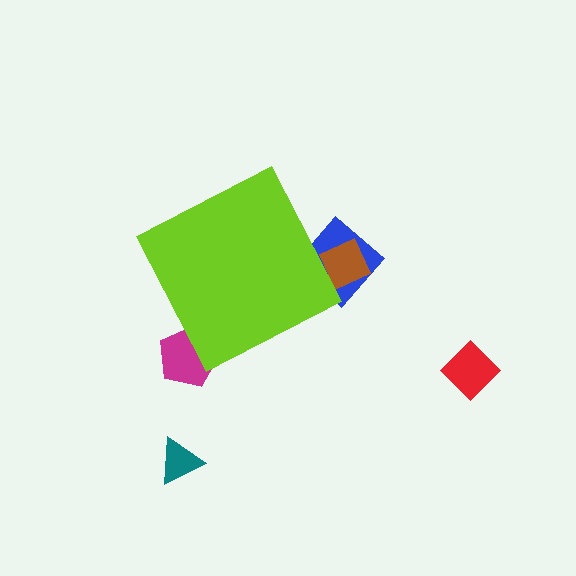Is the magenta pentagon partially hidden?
Yes, the magenta pentagon is partially hidden behind the lime diamond.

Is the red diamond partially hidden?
No, the red diamond is fully visible.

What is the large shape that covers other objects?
A lime diamond.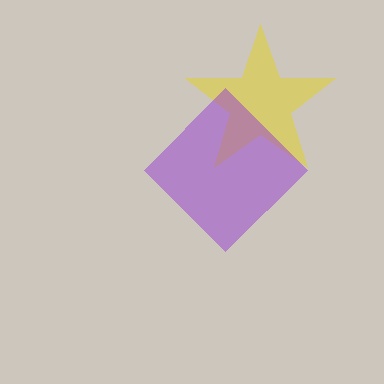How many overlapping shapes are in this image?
There are 2 overlapping shapes in the image.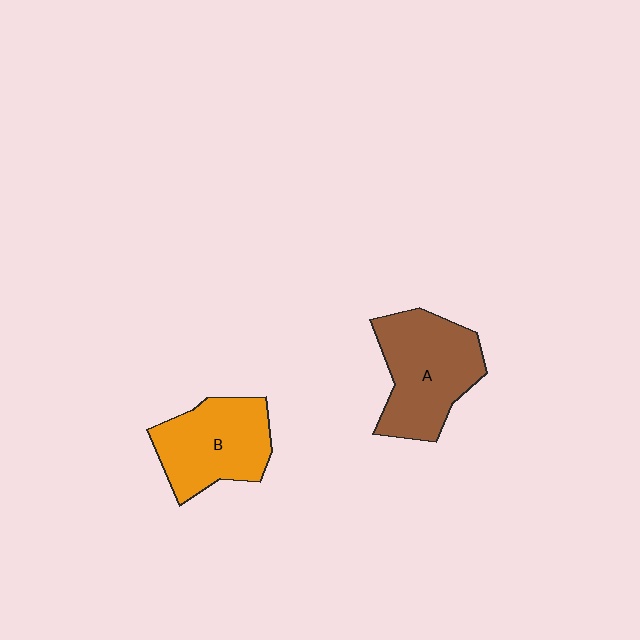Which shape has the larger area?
Shape A (brown).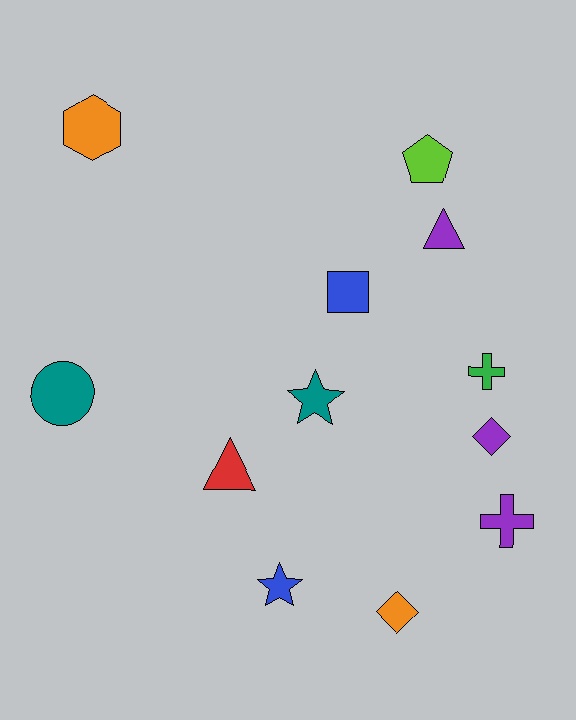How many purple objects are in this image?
There are 3 purple objects.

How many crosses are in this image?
There are 2 crosses.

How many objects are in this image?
There are 12 objects.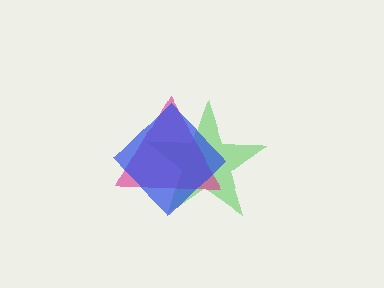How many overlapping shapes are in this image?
There are 3 overlapping shapes in the image.